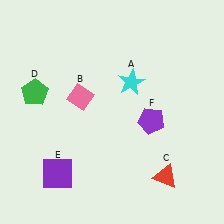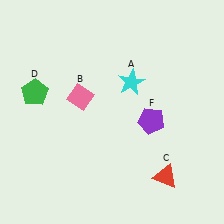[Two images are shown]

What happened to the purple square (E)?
The purple square (E) was removed in Image 2. It was in the bottom-left area of Image 1.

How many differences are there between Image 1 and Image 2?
There is 1 difference between the two images.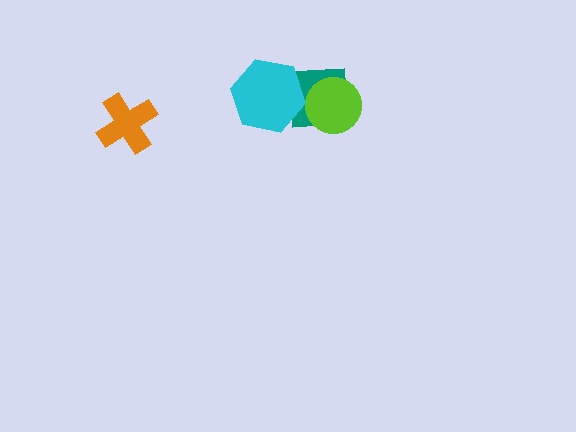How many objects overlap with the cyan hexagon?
1 object overlaps with the cyan hexagon.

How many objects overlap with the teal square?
2 objects overlap with the teal square.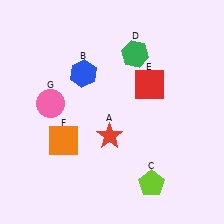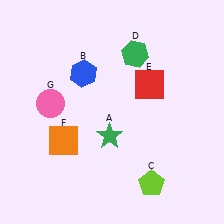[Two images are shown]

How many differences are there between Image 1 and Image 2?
There is 1 difference between the two images.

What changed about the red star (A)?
In Image 1, A is red. In Image 2, it changed to green.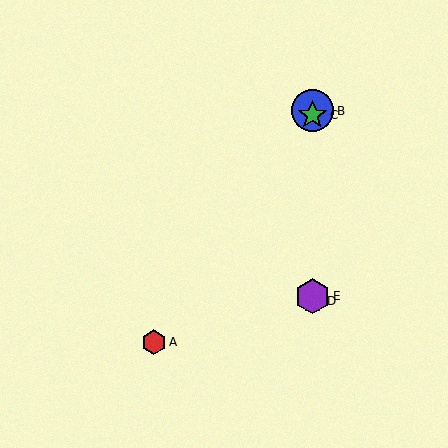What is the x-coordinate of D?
Object D is at x≈312.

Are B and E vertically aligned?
Yes, both are at x≈312.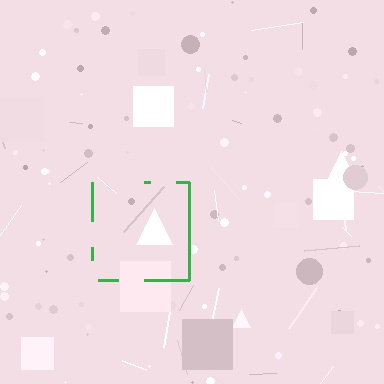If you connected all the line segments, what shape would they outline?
They would outline a square.